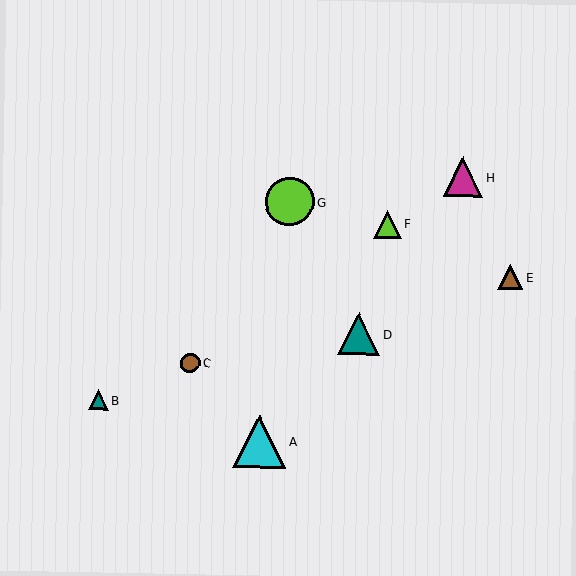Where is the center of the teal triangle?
The center of the teal triangle is at (359, 334).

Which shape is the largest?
The cyan triangle (labeled A) is the largest.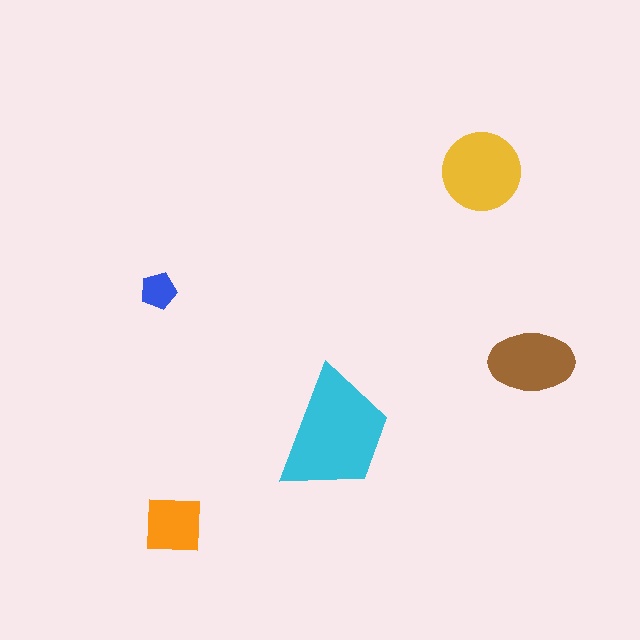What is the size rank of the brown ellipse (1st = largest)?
3rd.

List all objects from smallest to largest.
The blue pentagon, the orange square, the brown ellipse, the yellow circle, the cyan trapezoid.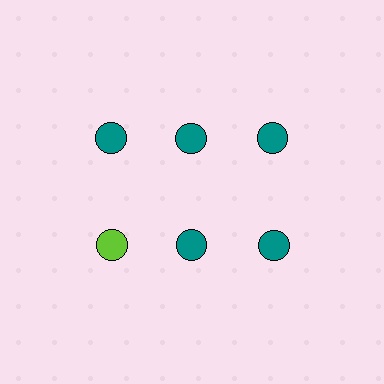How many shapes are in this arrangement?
There are 6 shapes arranged in a grid pattern.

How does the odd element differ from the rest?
It has a different color: lime instead of teal.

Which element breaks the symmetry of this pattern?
The lime circle in the second row, leftmost column breaks the symmetry. All other shapes are teal circles.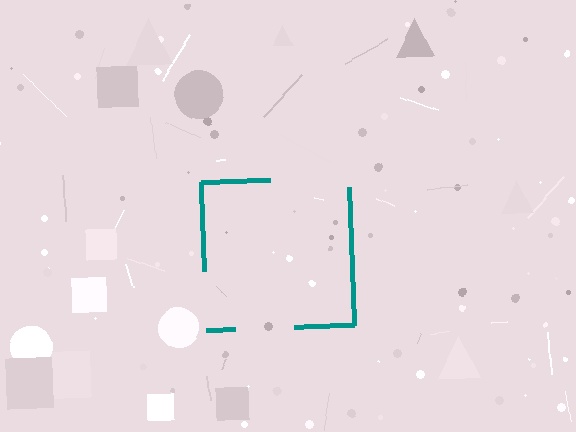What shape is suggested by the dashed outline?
The dashed outline suggests a square.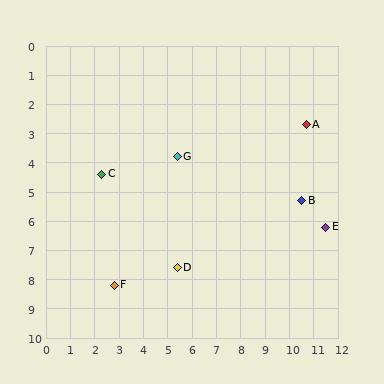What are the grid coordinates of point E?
Point E is at approximately (11.5, 6.2).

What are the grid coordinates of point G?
Point G is at approximately (5.4, 3.8).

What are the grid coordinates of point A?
Point A is at approximately (10.7, 2.7).